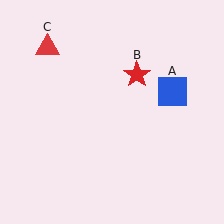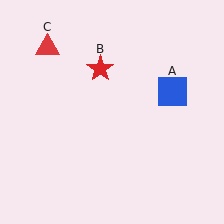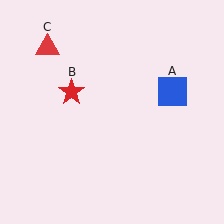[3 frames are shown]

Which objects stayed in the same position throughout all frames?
Blue square (object A) and red triangle (object C) remained stationary.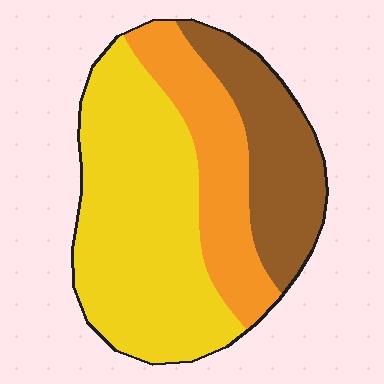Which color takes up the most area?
Yellow, at roughly 50%.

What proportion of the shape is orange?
Orange covers around 25% of the shape.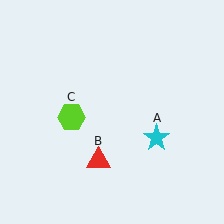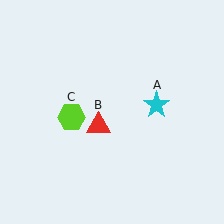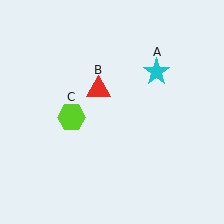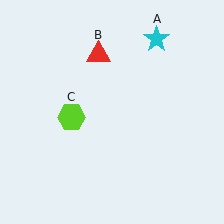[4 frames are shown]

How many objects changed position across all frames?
2 objects changed position: cyan star (object A), red triangle (object B).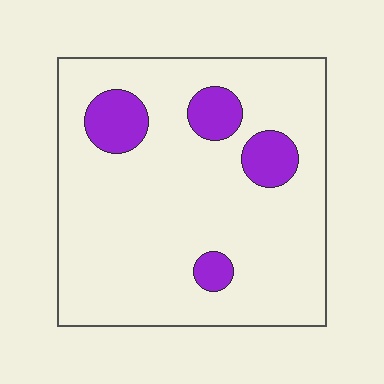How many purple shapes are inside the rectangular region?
4.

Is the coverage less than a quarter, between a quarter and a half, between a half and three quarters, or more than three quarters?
Less than a quarter.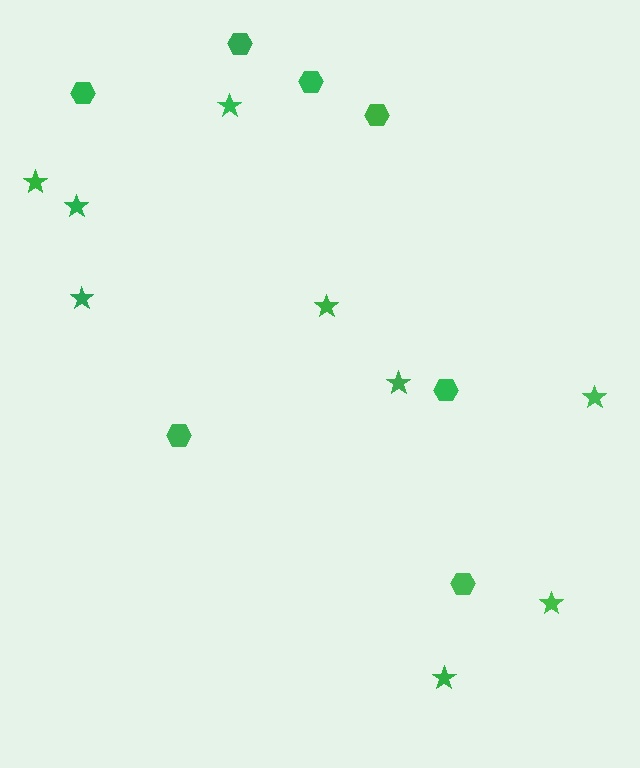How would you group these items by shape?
There are 2 groups: one group of hexagons (7) and one group of stars (9).